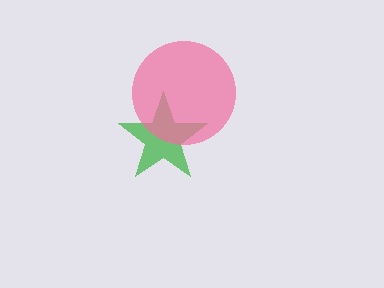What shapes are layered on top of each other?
The layered shapes are: a green star, a pink circle.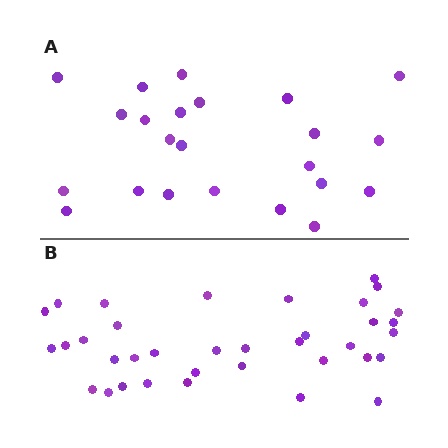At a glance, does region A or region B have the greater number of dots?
Region B (the bottom region) has more dots.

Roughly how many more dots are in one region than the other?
Region B has approximately 15 more dots than region A.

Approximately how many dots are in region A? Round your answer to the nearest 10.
About 20 dots. (The exact count is 23, which rounds to 20.)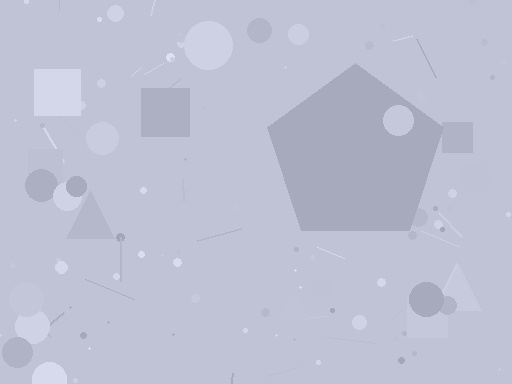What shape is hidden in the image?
A pentagon is hidden in the image.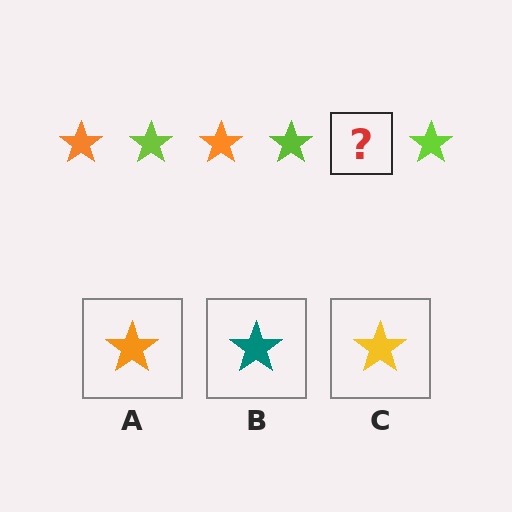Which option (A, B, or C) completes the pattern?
A.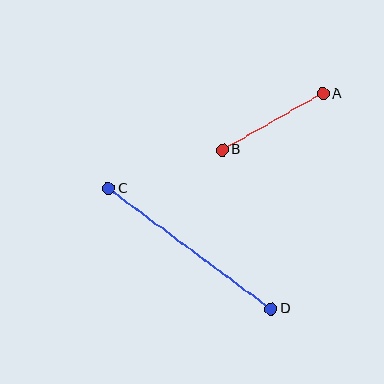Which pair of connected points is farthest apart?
Points C and D are farthest apart.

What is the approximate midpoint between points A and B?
The midpoint is at approximately (273, 122) pixels.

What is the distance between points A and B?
The distance is approximately 115 pixels.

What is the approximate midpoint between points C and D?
The midpoint is at approximately (190, 249) pixels.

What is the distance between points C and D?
The distance is approximately 202 pixels.